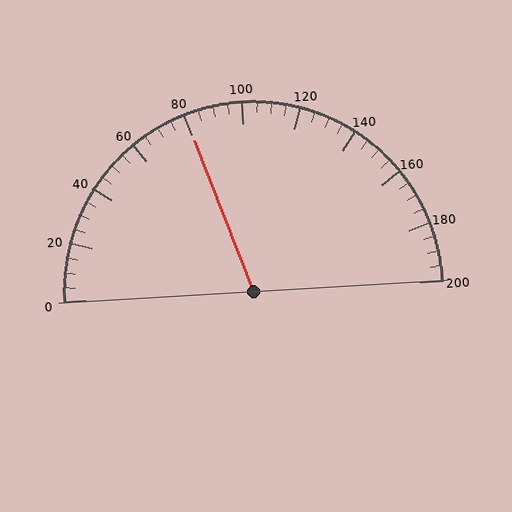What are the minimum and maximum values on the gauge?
The gauge ranges from 0 to 200.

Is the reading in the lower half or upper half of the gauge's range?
The reading is in the lower half of the range (0 to 200).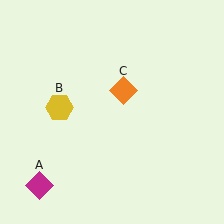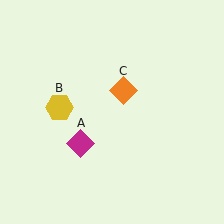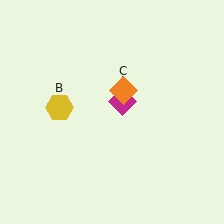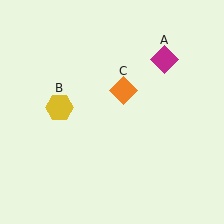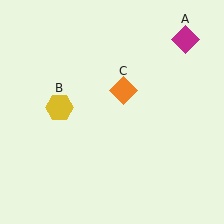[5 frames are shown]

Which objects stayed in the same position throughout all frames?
Yellow hexagon (object B) and orange diamond (object C) remained stationary.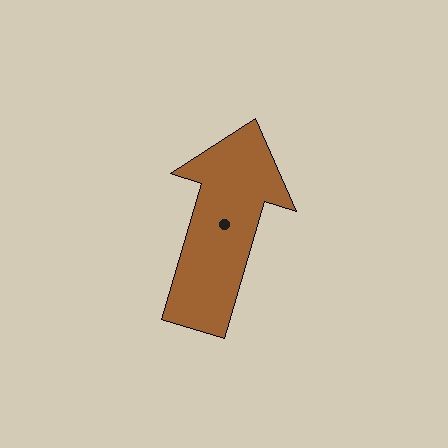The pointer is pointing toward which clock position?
Roughly 1 o'clock.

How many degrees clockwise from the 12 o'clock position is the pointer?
Approximately 17 degrees.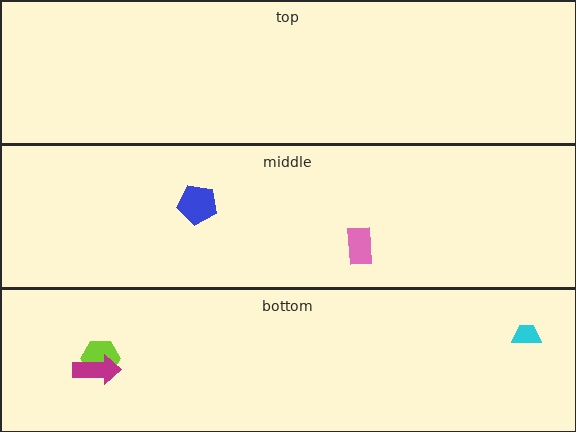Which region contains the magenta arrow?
The bottom region.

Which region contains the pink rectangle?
The middle region.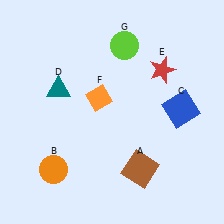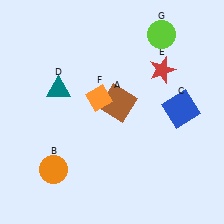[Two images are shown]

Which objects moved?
The objects that moved are: the brown square (A), the lime circle (G).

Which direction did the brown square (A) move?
The brown square (A) moved up.